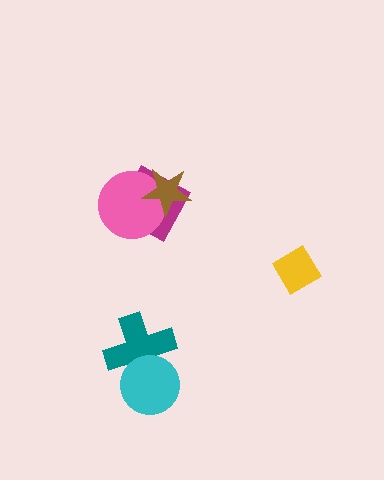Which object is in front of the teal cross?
The cyan circle is in front of the teal cross.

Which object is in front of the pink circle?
The brown star is in front of the pink circle.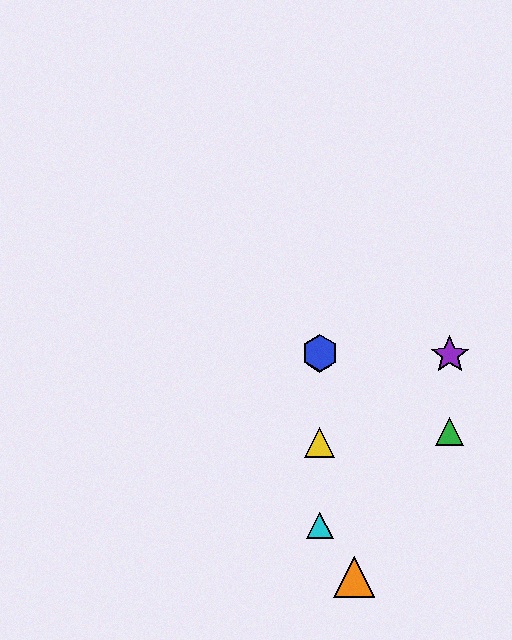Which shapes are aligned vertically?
The red hexagon, the blue hexagon, the yellow triangle, the cyan triangle are aligned vertically.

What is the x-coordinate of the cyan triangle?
The cyan triangle is at x≈320.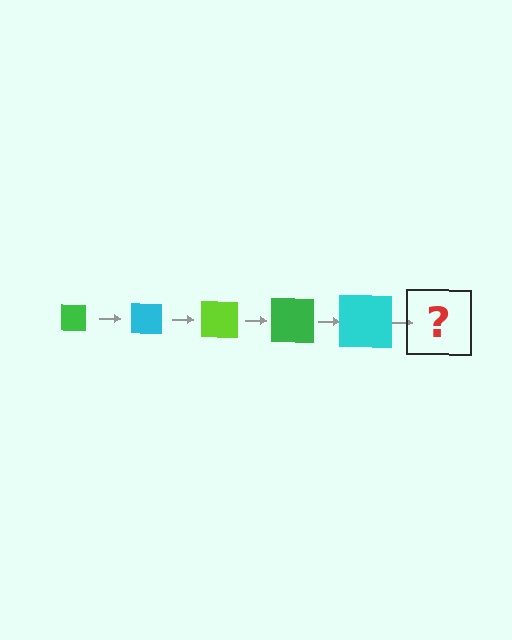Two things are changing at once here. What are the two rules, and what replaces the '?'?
The two rules are that the square grows larger each step and the color cycles through green, cyan, and lime. The '?' should be a lime square, larger than the previous one.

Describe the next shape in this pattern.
It should be a lime square, larger than the previous one.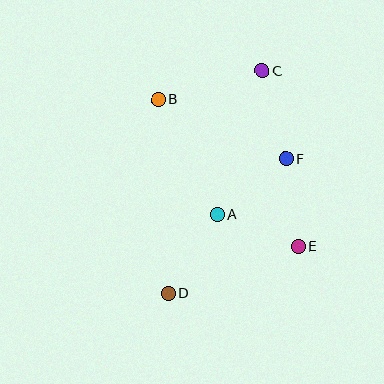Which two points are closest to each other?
Points A and E are closest to each other.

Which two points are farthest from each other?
Points C and D are farthest from each other.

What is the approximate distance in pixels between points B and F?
The distance between B and F is approximately 141 pixels.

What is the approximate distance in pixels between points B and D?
The distance between B and D is approximately 194 pixels.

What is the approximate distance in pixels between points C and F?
The distance between C and F is approximately 91 pixels.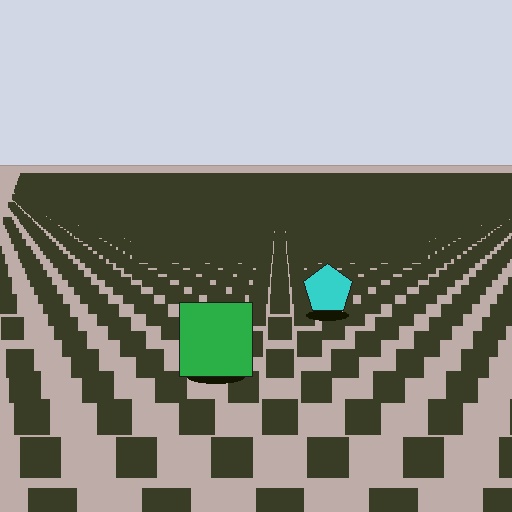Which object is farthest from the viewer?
The cyan pentagon is farthest from the viewer. It appears smaller and the ground texture around it is denser.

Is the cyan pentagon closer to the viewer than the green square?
No. The green square is closer — you can tell from the texture gradient: the ground texture is coarser near it.